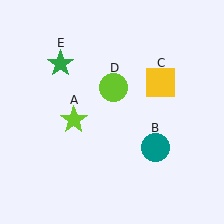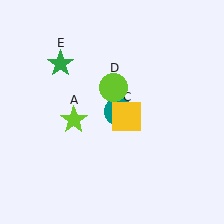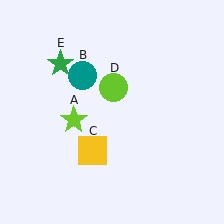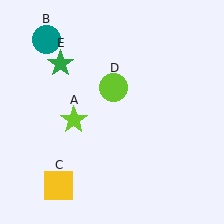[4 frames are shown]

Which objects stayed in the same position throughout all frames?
Lime star (object A) and lime circle (object D) and green star (object E) remained stationary.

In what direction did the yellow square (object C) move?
The yellow square (object C) moved down and to the left.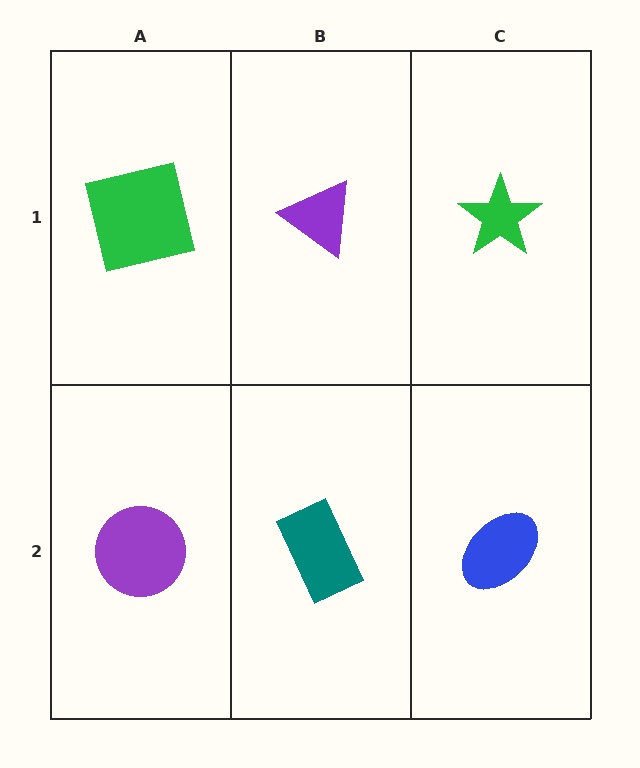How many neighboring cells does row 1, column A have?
2.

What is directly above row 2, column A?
A green square.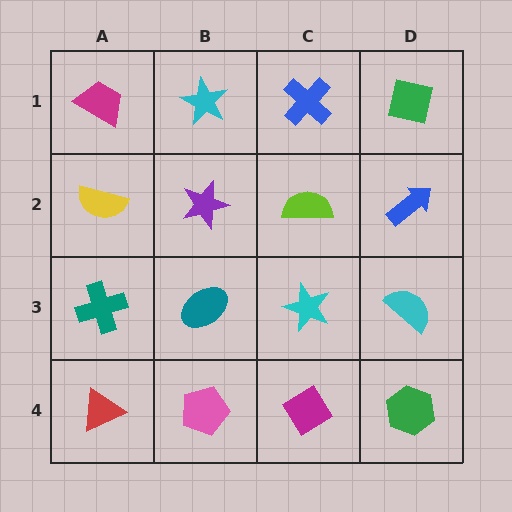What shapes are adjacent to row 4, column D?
A cyan semicircle (row 3, column D), a magenta diamond (row 4, column C).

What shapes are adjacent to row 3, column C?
A lime semicircle (row 2, column C), a magenta diamond (row 4, column C), a teal ellipse (row 3, column B), a cyan semicircle (row 3, column D).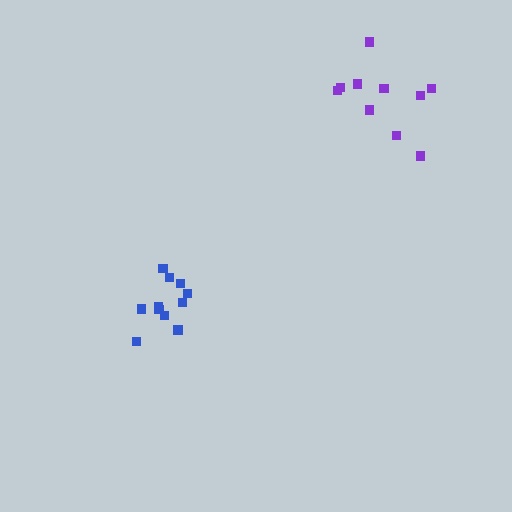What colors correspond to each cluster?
The clusters are colored: blue, purple.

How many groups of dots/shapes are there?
There are 2 groups.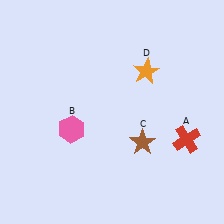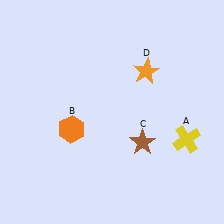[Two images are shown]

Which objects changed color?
A changed from red to yellow. B changed from pink to orange.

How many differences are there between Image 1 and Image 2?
There are 2 differences between the two images.